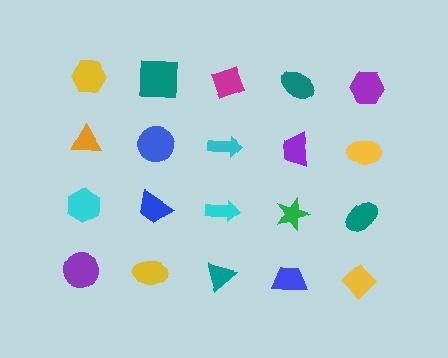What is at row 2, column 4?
A purple trapezoid.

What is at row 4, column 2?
A yellow ellipse.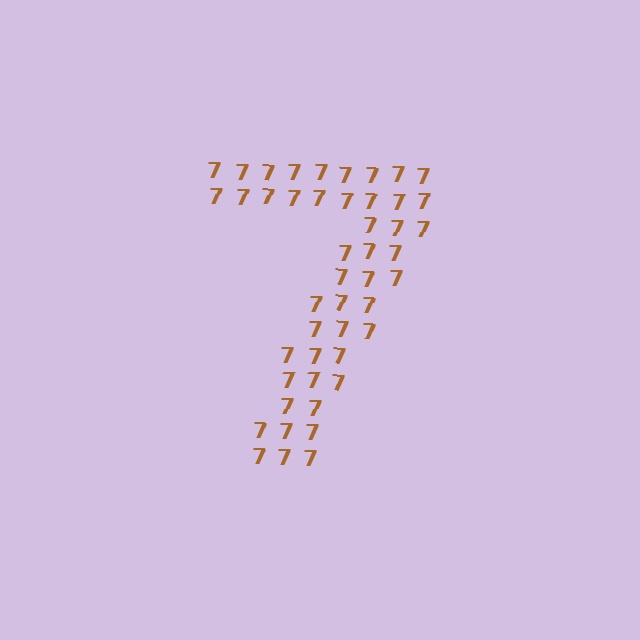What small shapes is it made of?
It is made of small digit 7's.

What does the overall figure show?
The overall figure shows the digit 7.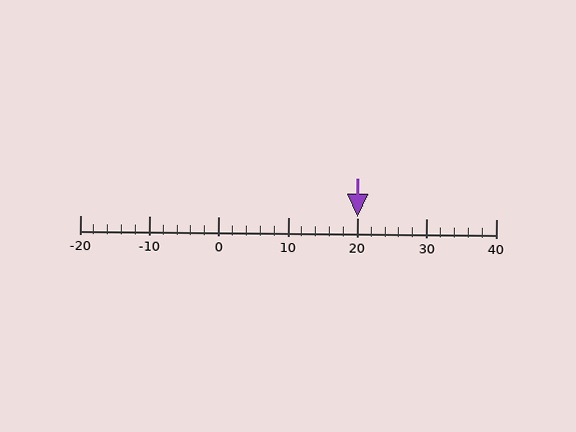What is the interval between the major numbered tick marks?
The major tick marks are spaced 10 units apart.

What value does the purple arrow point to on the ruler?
The purple arrow points to approximately 20.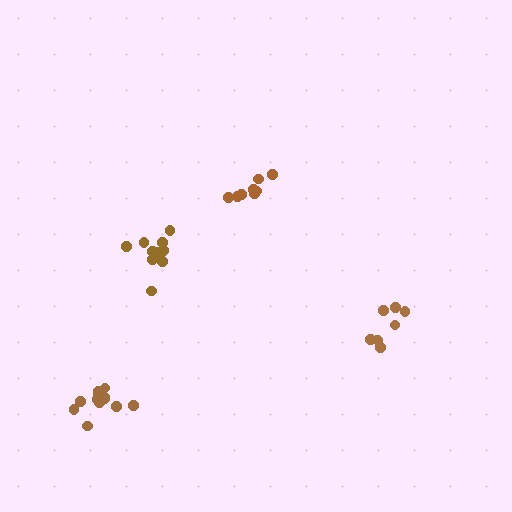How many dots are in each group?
Group 1: 7 dots, Group 2: 10 dots, Group 3: 8 dots, Group 4: 12 dots (37 total).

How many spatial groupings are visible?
There are 4 spatial groupings.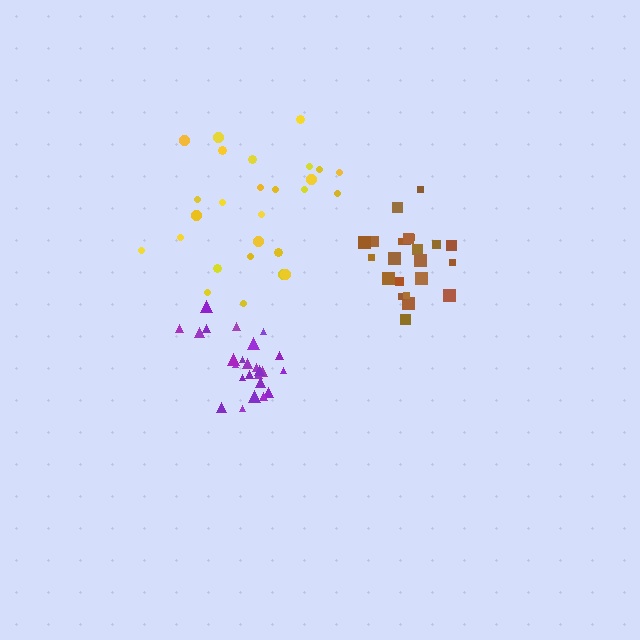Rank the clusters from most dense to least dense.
brown, purple, yellow.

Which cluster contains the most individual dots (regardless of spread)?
Yellow (27).